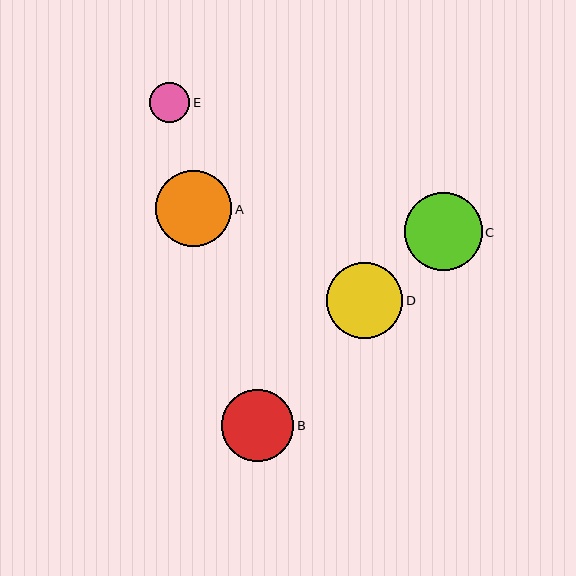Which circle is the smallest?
Circle E is the smallest with a size of approximately 40 pixels.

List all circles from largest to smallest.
From largest to smallest: C, D, A, B, E.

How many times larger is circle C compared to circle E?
Circle C is approximately 1.9 times the size of circle E.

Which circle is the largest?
Circle C is the largest with a size of approximately 78 pixels.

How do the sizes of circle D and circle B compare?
Circle D and circle B are approximately the same size.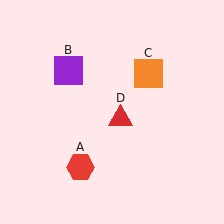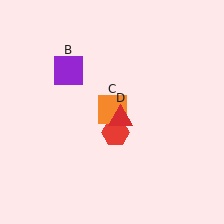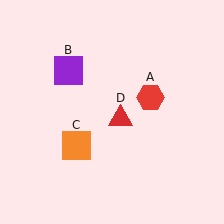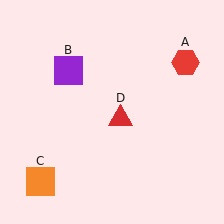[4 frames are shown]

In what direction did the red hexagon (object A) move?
The red hexagon (object A) moved up and to the right.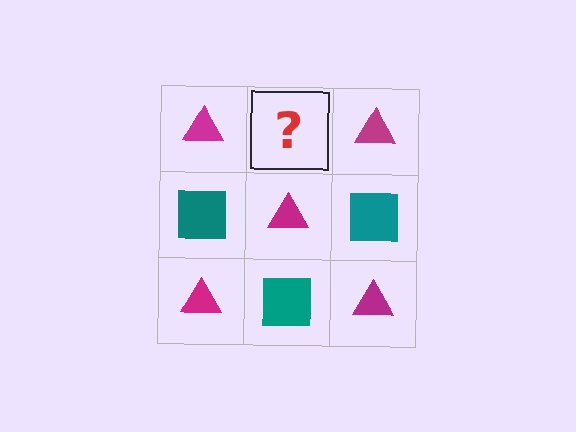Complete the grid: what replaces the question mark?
The question mark should be replaced with a teal square.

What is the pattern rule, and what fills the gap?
The rule is that it alternates magenta triangle and teal square in a checkerboard pattern. The gap should be filled with a teal square.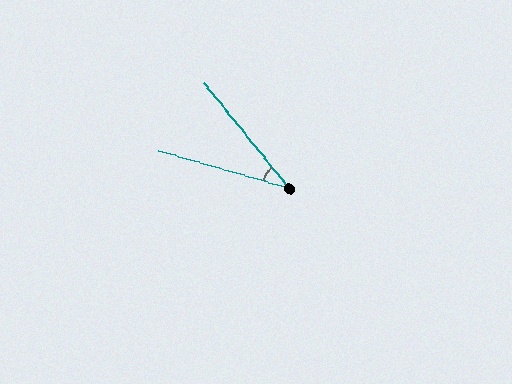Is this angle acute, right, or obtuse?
It is acute.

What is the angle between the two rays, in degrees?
Approximately 35 degrees.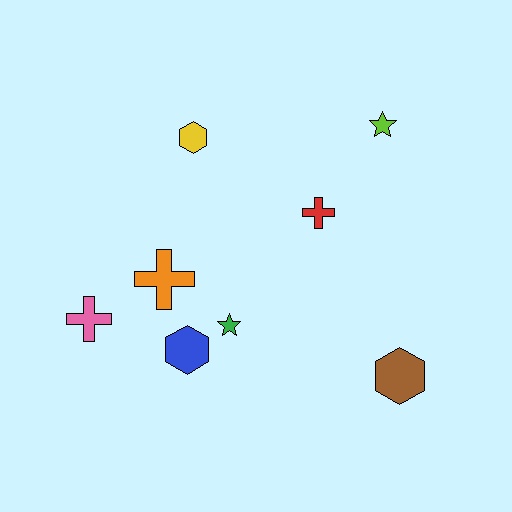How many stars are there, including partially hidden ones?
There are 2 stars.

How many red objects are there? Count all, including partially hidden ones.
There is 1 red object.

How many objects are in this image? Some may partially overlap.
There are 8 objects.